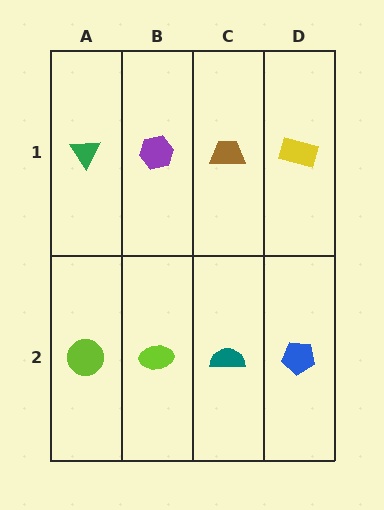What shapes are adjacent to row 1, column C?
A teal semicircle (row 2, column C), a purple hexagon (row 1, column B), a yellow rectangle (row 1, column D).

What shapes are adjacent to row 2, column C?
A brown trapezoid (row 1, column C), a lime ellipse (row 2, column B), a blue pentagon (row 2, column D).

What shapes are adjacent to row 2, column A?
A green triangle (row 1, column A), a lime ellipse (row 2, column B).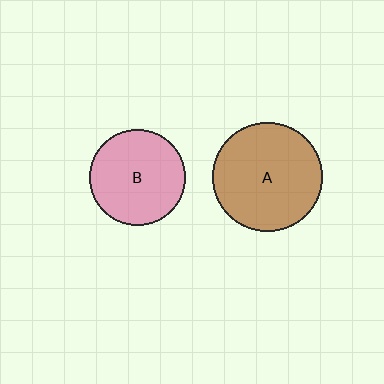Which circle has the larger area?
Circle A (brown).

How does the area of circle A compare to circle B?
Approximately 1.3 times.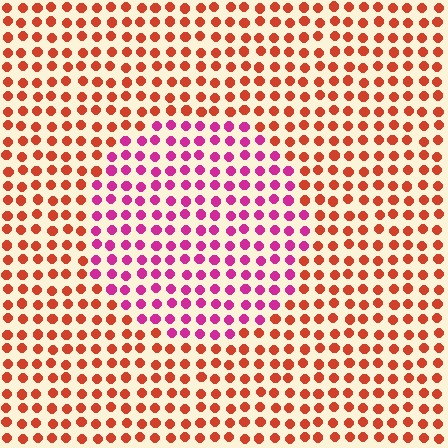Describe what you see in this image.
The image is filled with small red elements in a uniform arrangement. A circle-shaped region is visible where the elements are tinted to a slightly different hue, forming a subtle color boundary.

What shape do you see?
I see a circle.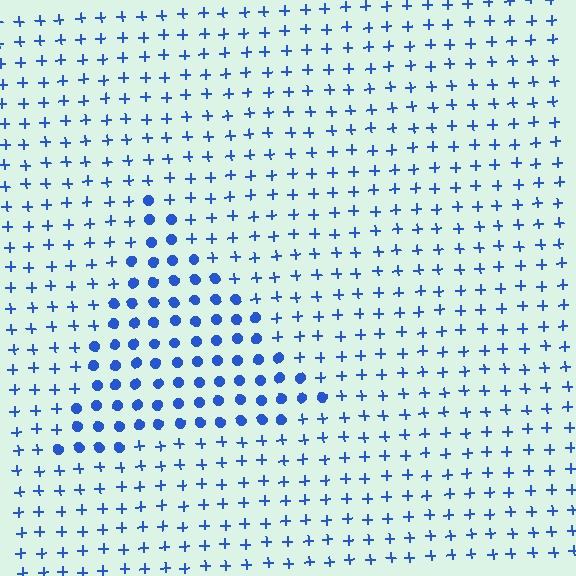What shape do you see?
I see a triangle.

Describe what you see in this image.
The image is filled with small blue elements arranged in a uniform grid. A triangle-shaped region contains circles, while the surrounding area contains plus signs. The boundary is defined purely by the change in element shape.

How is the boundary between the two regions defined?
The boundary is defined by a change in element shape: circles inside vs. plus signs outside. All elements share the same color and spacing.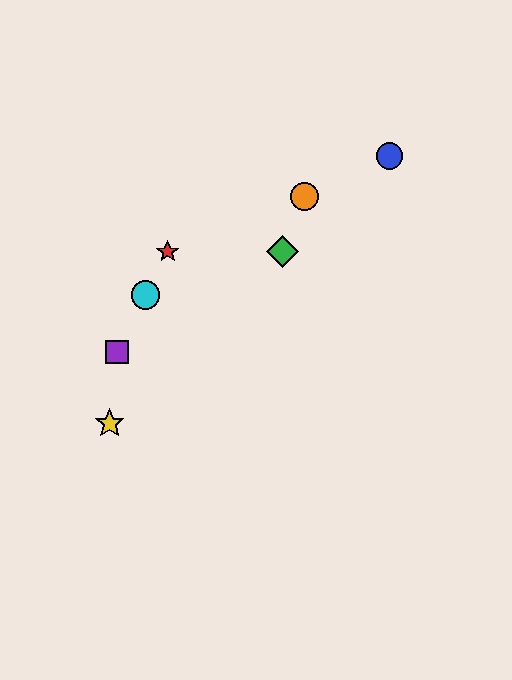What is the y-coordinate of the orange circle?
The orange circle is at y≈197.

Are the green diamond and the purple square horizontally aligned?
No, the green diamond is at y≈252 and the purple square is at y≈352.